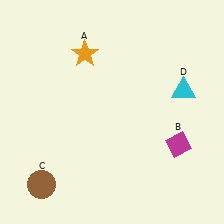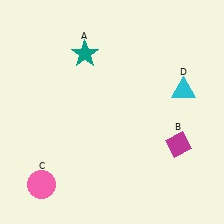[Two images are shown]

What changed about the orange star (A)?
In Image 1, A is orange. In Image 2, it changed to teal.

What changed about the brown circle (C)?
In Image 1, C is brown. In Image 2, it changed to pink.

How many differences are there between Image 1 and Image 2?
There are 2 differences between the two images.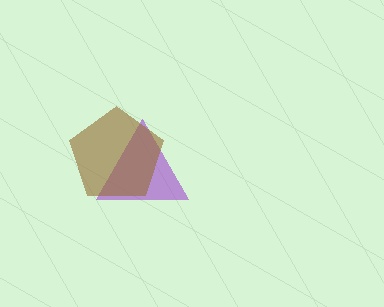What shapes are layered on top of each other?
The layered shapes are: a purple triangle, a brown pentagon.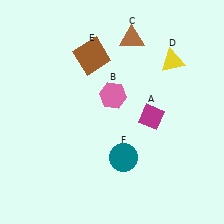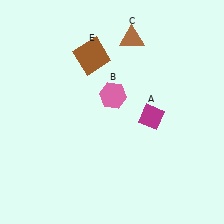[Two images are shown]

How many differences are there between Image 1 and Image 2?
There are 2 differences between the two images.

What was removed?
The teal circle (F), the yellow triangle (D) were removed in Image 2.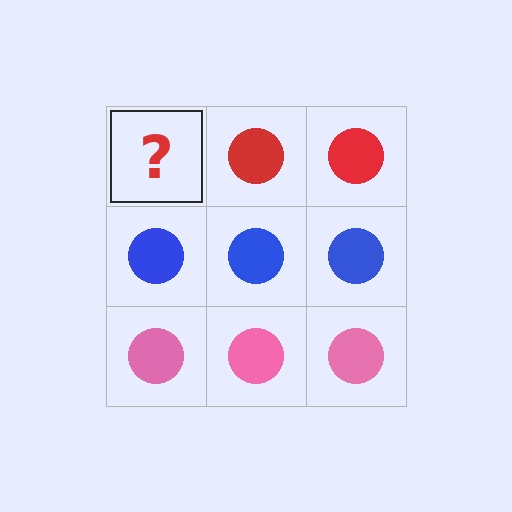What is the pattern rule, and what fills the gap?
The rule is that each row has a consistent color. The gap should be filled with a red circle.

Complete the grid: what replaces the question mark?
The question mark should be replaced with a red circle.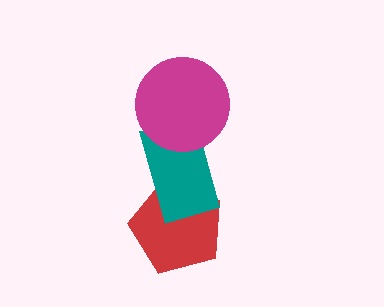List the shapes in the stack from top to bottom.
From top to bottom: the magenta circle, the teal rectangle, the red pentagon.